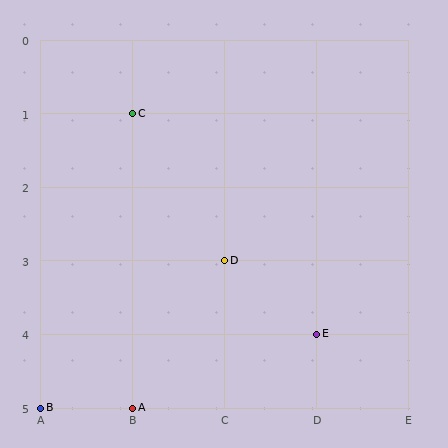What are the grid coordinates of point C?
Point C is at grid coordinates (B, 1).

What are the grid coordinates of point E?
Point E is at grid coordinates (D, 4).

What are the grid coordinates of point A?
Point A is at grid coordinates (B, 5).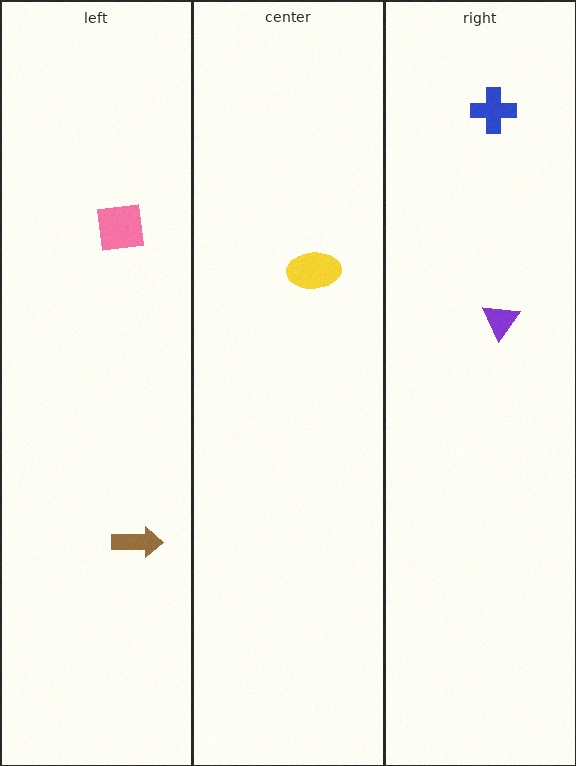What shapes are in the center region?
The yellow ellipse.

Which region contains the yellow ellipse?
The center region.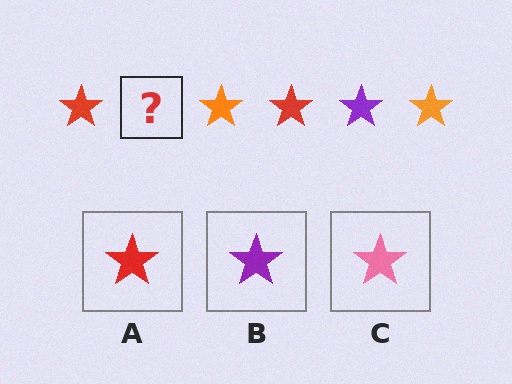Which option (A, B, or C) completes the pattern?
B.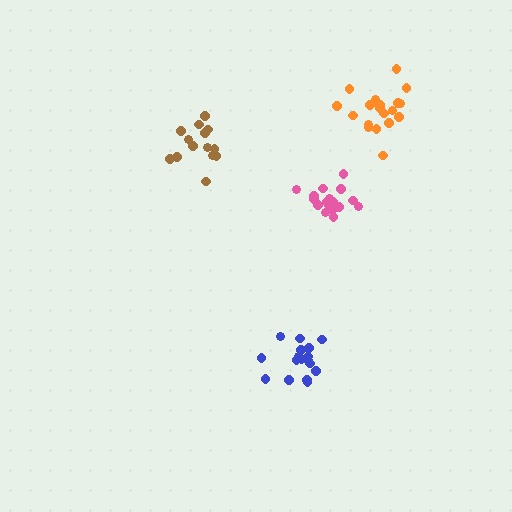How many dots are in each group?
Group 1: 17 dots, Group 2: 18 dots, Group 3: 14 dots, Group 4: 19 dots (68 total).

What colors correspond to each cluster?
The clusters are colored: blue, pink, brown, orange.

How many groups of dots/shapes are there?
There are 4 groups.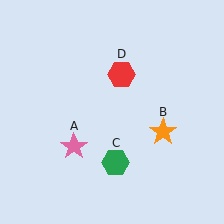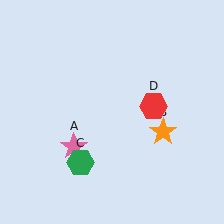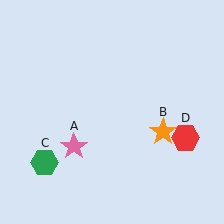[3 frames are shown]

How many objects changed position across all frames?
2 objects changed position: green hexagon (object C), red hexagon (object D).